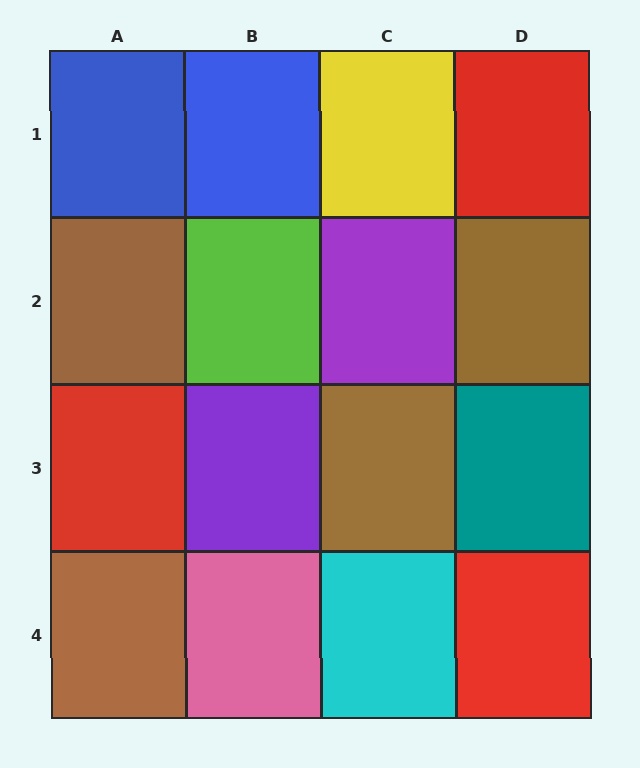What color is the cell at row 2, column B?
Lime.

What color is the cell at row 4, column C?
Cyan.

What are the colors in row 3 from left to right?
Red, purple, brown, teal.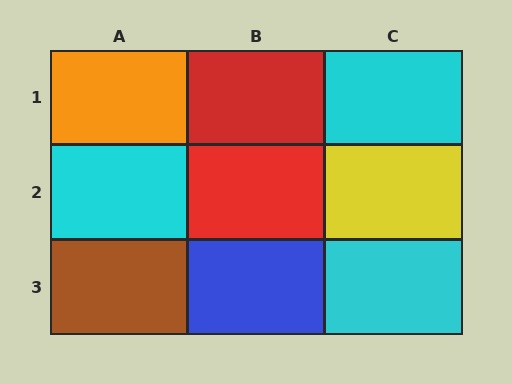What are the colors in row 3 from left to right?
Brown, blue, cyan.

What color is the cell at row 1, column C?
Cyan.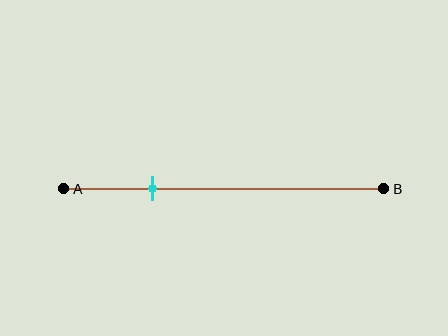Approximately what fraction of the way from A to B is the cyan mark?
The cyan mark is approximately 30% of the way from A to B.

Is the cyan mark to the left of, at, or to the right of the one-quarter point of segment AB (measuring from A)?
The cyan mark is approximately at the one-quarter point of segment AB.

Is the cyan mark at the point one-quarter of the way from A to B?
Yes, the mark is approximately at the one-quarter point.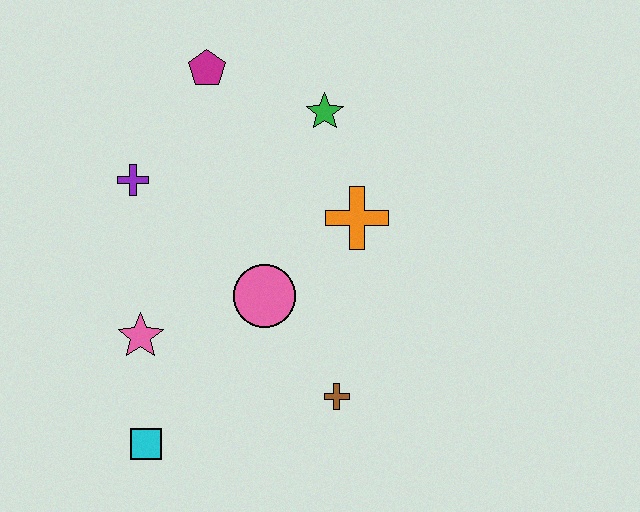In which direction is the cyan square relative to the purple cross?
The cyan square is below the purple cross.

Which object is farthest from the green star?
The cyan square is farthest from the green star.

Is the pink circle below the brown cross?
No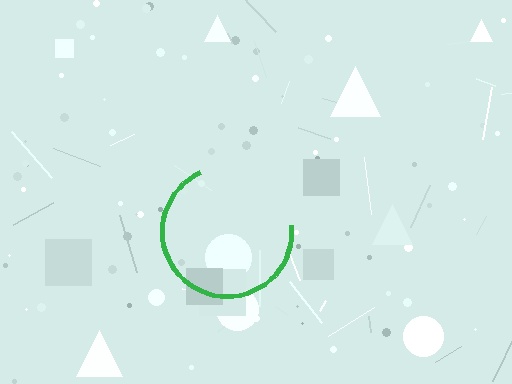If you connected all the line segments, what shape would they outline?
They would outline a circle.